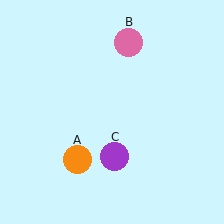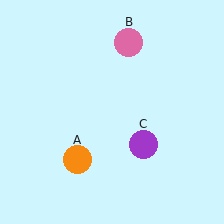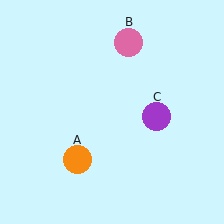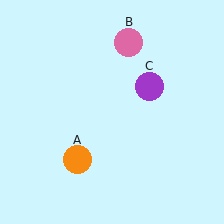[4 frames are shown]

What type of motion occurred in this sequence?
The purple circle (object C) rotated counterclockwise around the center of the scene.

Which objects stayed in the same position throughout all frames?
Orange circle (object A) and pink circle (object B) remained stationary.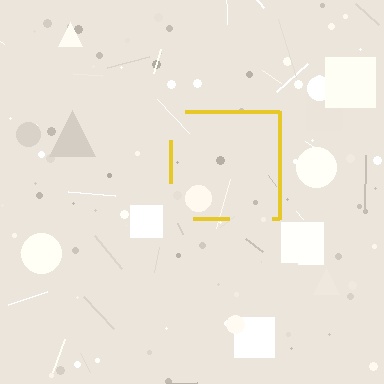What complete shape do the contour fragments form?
The contour fragments form a square.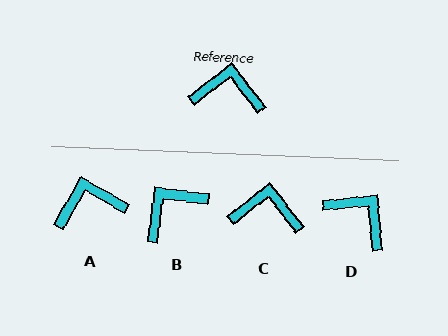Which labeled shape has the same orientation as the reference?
C.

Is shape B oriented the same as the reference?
No, it is off by about 44 degrees.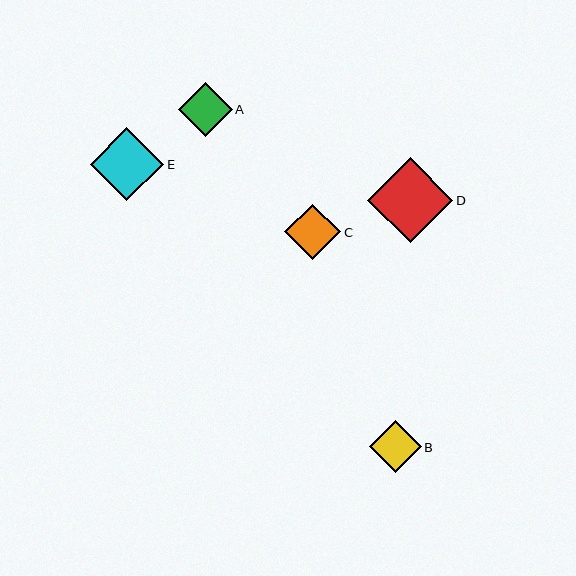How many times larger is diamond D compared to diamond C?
Diamond D is approximately 1.5 times the size of diamond C.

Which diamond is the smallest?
Diamond B is the smallest with a size of approximately 52 pixels.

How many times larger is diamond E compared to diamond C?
Diamond E is approximately 1.3 times the size of diamond C.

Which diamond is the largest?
Diamond D is the largest with a size of approximately 85 pixels.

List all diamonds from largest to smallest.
From largest to smallest: D, E, C, A, B.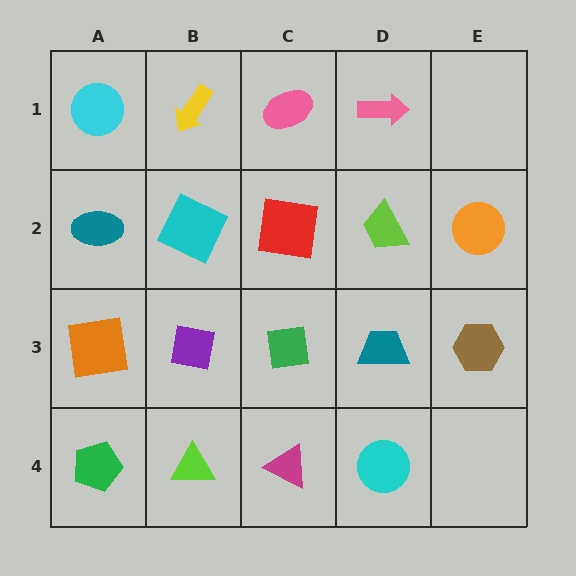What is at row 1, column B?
A yellow arrow.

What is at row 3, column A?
An orange square.